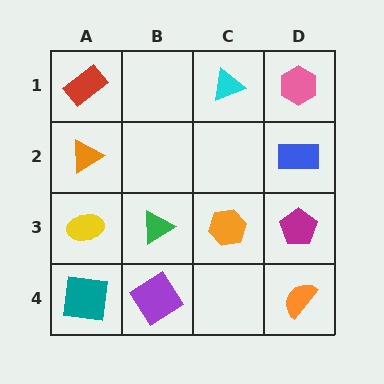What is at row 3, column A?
A yellow ellipse.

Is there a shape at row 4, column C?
No, that cell is empty.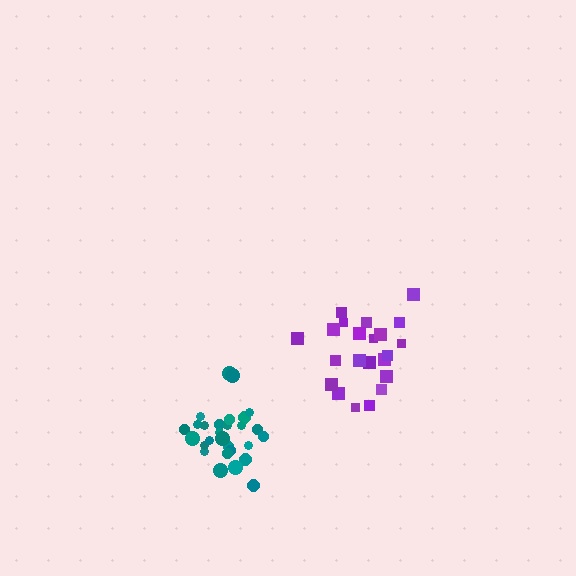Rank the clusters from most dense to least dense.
teal, purple.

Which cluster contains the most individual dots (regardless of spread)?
Teal (28).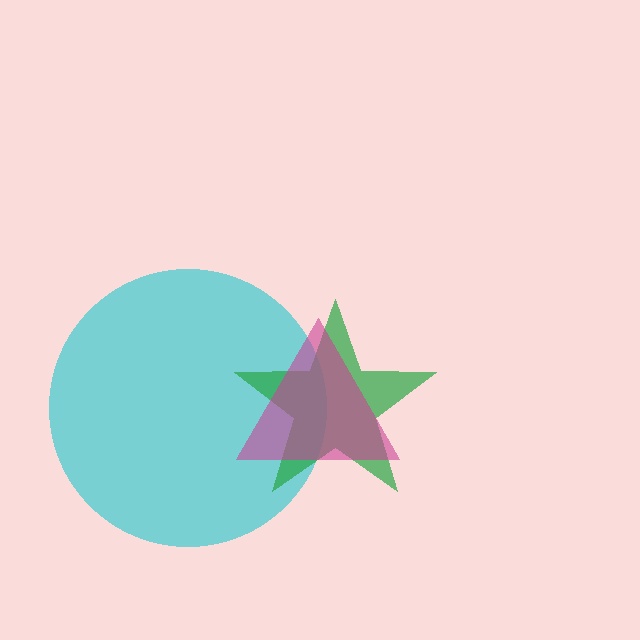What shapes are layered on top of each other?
The layered shapes are: a cyan circle, a green star, a magenta triangle.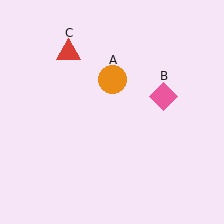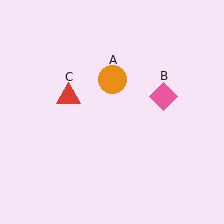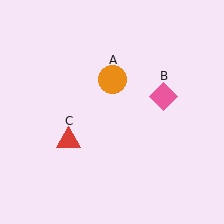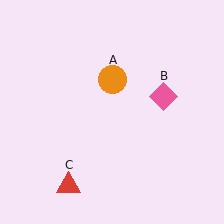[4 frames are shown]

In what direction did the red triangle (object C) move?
The red triangle (object C) moved down.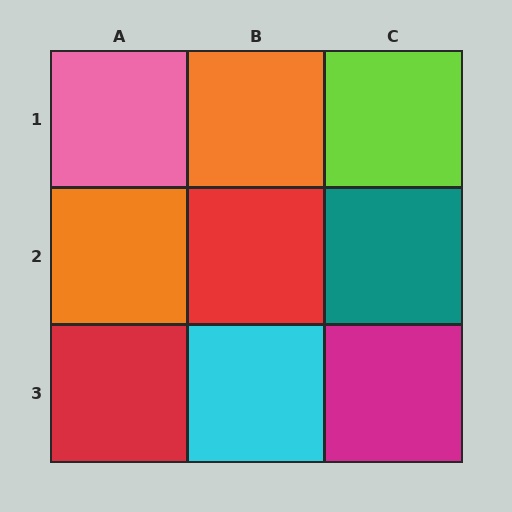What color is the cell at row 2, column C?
Teal.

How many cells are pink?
1 cell is pink.